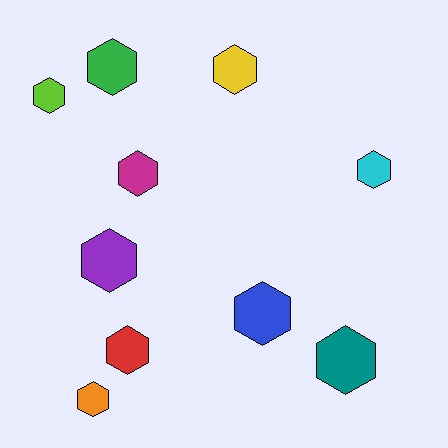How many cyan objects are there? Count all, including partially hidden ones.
There is 1 cyan object.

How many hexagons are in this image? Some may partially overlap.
There are 10 hexagons.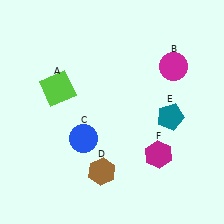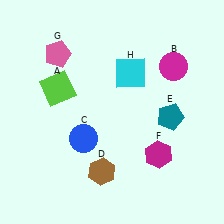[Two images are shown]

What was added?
A pink pentagon (G), a cyan square (H) were added in Image 2.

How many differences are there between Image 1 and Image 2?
There are 2 differences between the two images.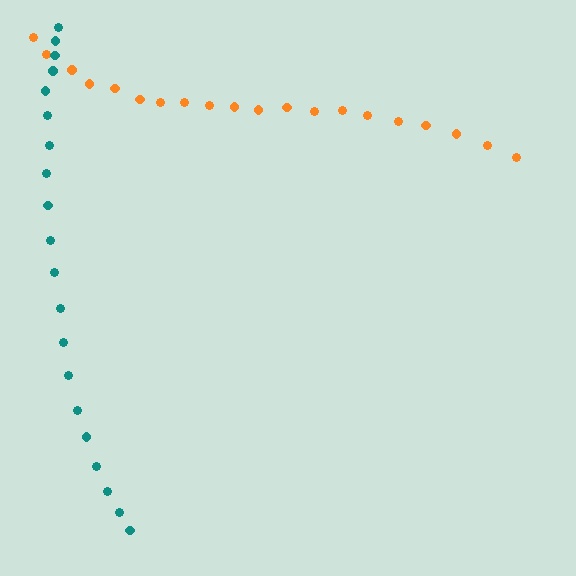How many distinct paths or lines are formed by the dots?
There are 2 distinct paths.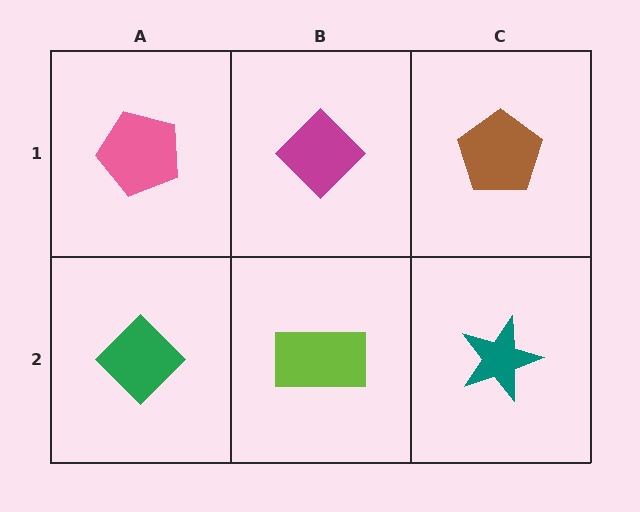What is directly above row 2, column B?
A magenta diamond.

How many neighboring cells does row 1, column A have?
2.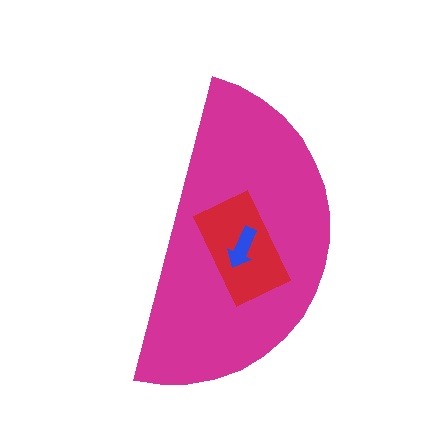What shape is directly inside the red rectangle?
The blue arrow.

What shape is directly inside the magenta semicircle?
The red rectangle.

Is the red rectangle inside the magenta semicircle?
Yes.